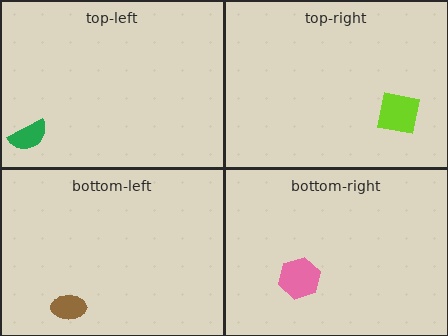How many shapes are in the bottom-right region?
1.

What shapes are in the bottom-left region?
The brown ellipse.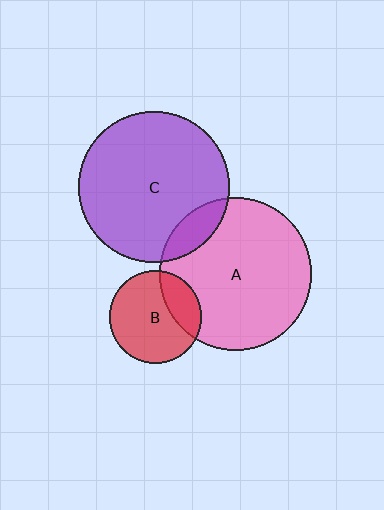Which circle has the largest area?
Circle A (pink).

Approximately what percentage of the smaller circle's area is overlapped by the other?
Approximately 25%.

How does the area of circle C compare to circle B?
Approximately 2.7 times.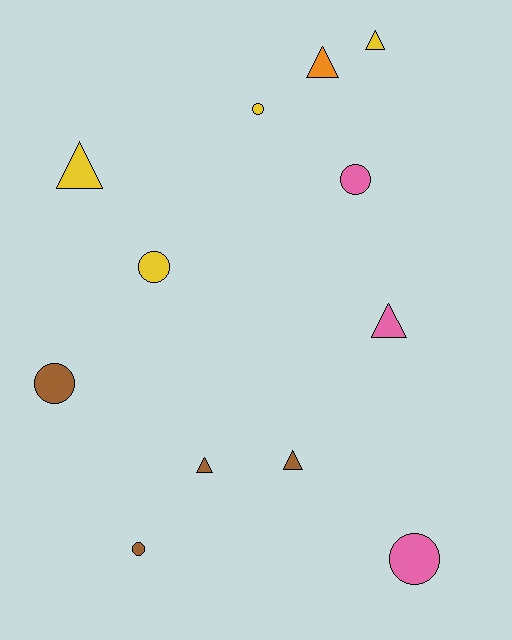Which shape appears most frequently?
Circle, with 6 objects.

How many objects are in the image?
There are 12 objects.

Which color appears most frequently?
Yellow, with 4 objects.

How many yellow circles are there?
There are 2 yellow circles.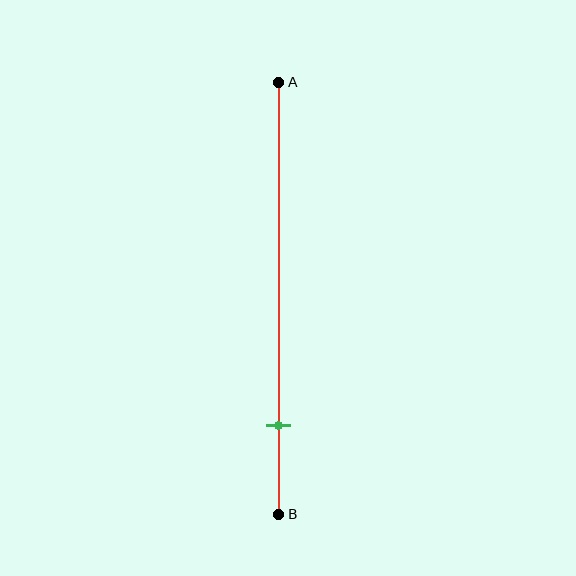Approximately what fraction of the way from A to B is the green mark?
The green mark is approximately 80% of the way from A to B.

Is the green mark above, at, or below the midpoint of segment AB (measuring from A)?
The green mark is below the midpoint of segment AB.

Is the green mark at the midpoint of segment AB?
No, the mark is at about 80% from A, not at the 50% midpoint.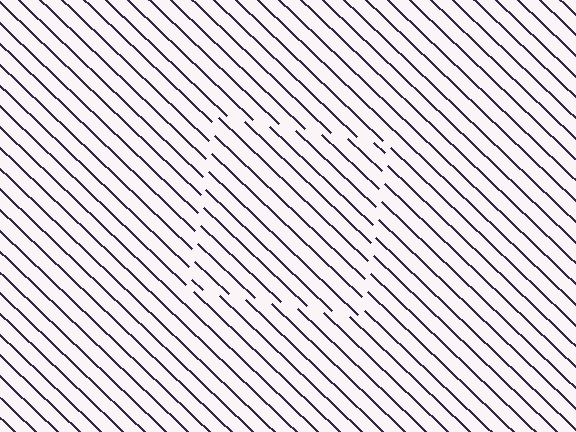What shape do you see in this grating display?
An illusory square. The interior of the shape contains the same grating, shifted by half a period — the contour is defined by the phase discontinuity where line-ends from the inner and outer gratings abut.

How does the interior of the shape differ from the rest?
The interior of the shape contains the same grating, shifted by half a period — the contour is defined by the phase discontinuity where line-ends from the inner and outer gratings abut.